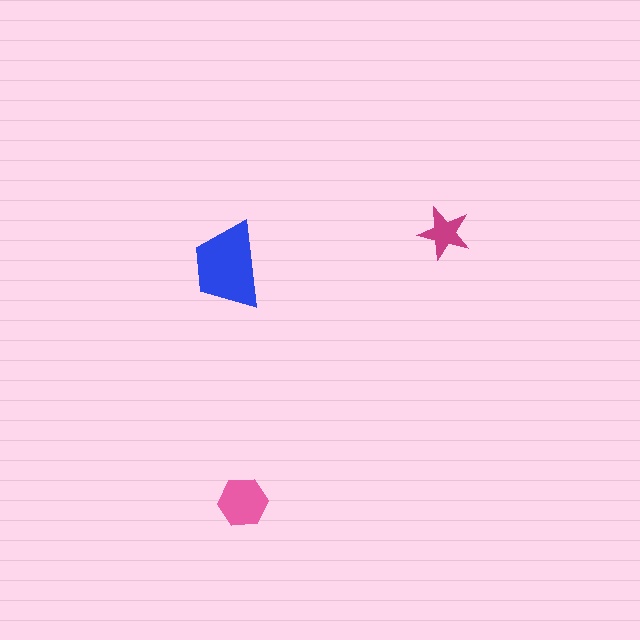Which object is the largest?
The blue trapezoid.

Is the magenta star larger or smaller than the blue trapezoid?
Smaller.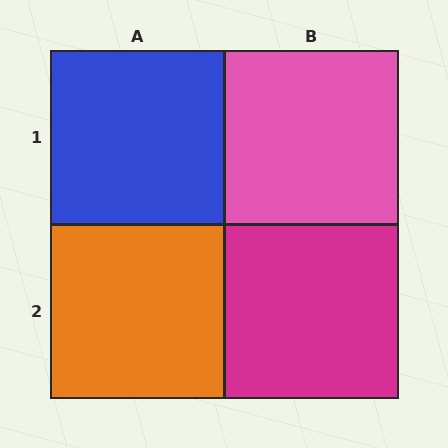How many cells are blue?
1 cell is blue.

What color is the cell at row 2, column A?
Orange.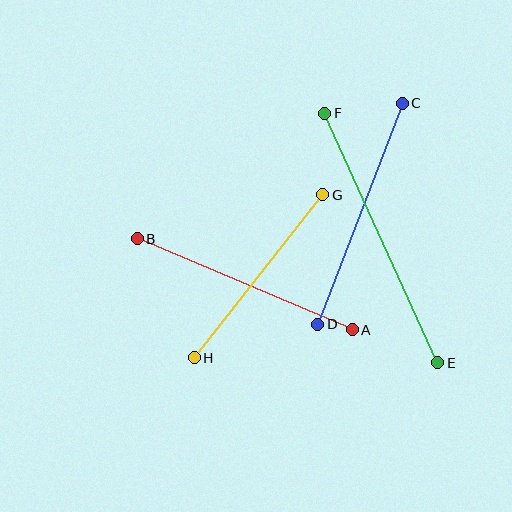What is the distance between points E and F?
The distance is approximately 274 pixels.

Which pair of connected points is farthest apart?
Points E and F are farthest apart.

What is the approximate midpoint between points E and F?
The midpoint is at approximately (381, 238) pixels.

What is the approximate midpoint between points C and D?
The midpoint is at approximately (360, 214) pixels.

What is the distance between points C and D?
The distance is approximately 236 pixels.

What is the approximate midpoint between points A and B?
The midpoint is at approximately (245, 284) pixels.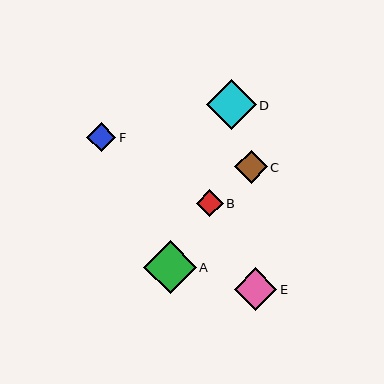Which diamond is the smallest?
Diamond B is the smallest with a size of approximately 27 pixels.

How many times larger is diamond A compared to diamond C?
Diamond A is approximately 1.6 times the size of diamond C.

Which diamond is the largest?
Diamond A is the largest with a size of approximately 52 pixels.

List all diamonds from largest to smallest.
From largest to smallest: A, D, E, C, F, B.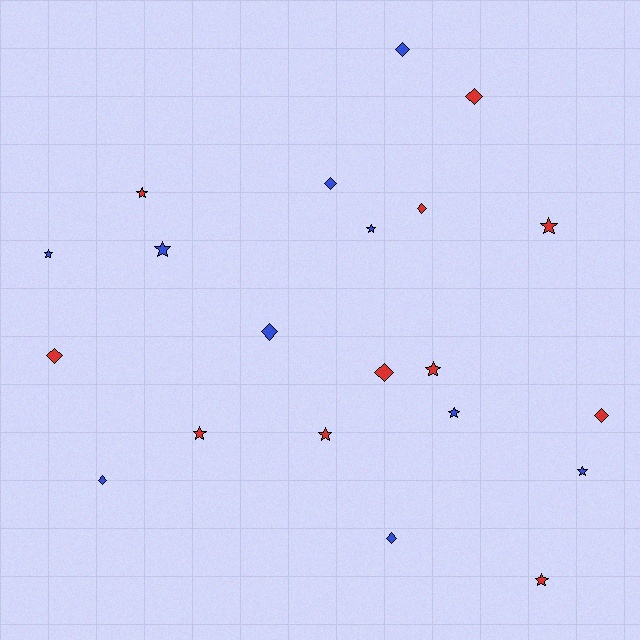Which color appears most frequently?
Red, with 11 objects.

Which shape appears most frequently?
Star, with 11 objects.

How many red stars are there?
There are 6 red stars.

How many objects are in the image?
There are 21 objects.